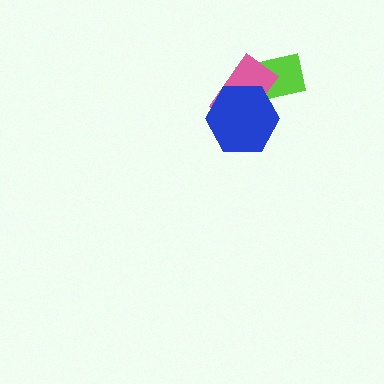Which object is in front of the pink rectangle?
The blue hexagon is in front of the pink rectangle.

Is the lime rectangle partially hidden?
Yes, it is partially covered by another shape.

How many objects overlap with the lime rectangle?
2 objects overlap with the lime rectangle.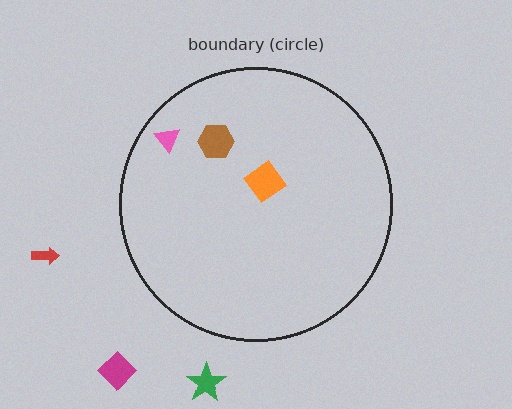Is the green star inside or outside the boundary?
Outside.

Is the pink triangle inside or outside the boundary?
Inside.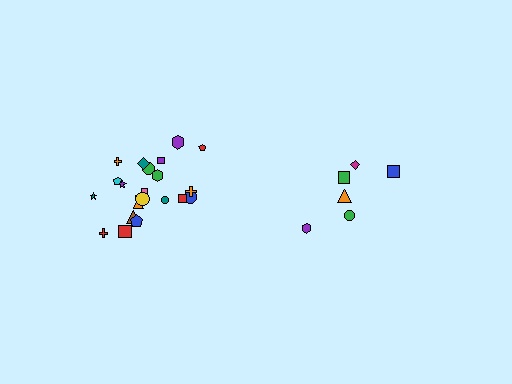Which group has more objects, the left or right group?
The left group.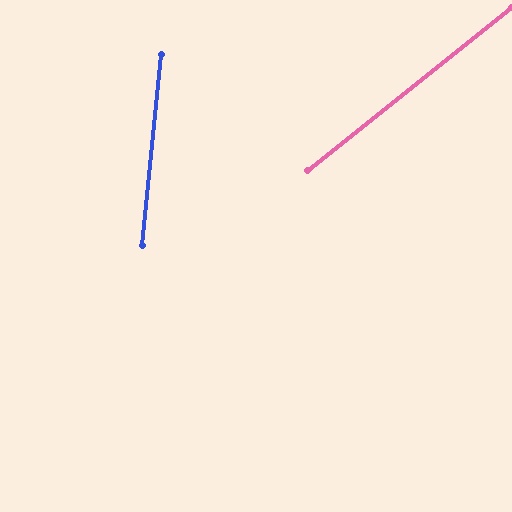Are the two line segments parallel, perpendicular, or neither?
Neither parallel nor perpendicular — they differ by about 46°.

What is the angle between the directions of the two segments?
Approximately 46 degrees.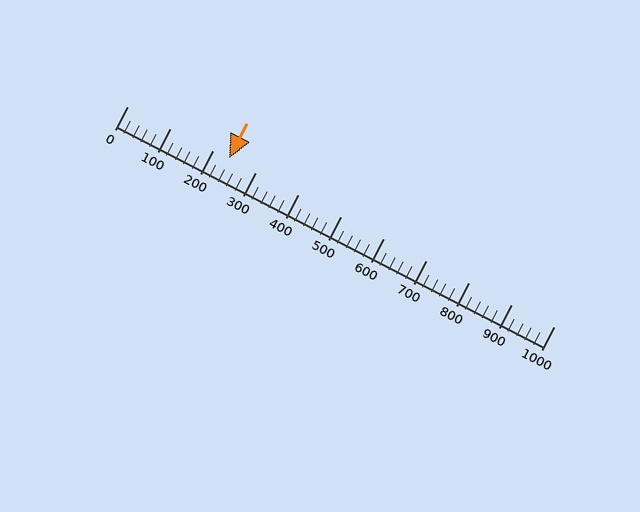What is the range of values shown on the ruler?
The ruler shows values from 0 to 1000.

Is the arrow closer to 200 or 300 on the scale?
The arrow is closer to 200.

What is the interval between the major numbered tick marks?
The major tick marks are spaced 100 units apart.